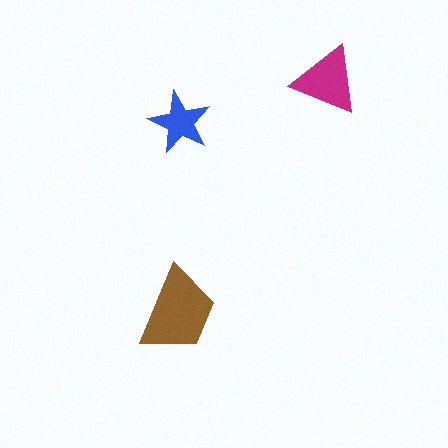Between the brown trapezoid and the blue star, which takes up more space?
The brown trapezoid.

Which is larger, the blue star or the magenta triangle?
The magenta triangle.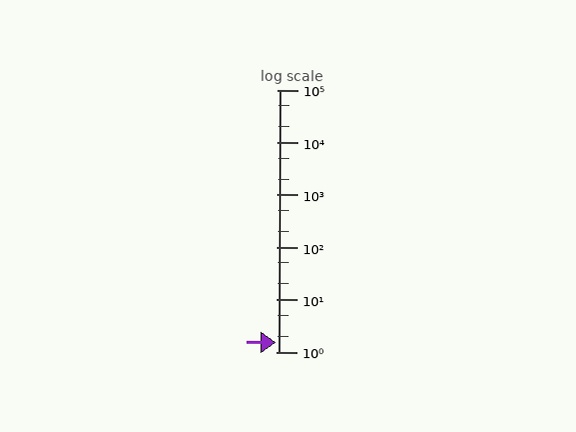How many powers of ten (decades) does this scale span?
The scale spans 5 decades, from 1 to 100000.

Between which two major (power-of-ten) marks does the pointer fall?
The pointer is between 1 and 10.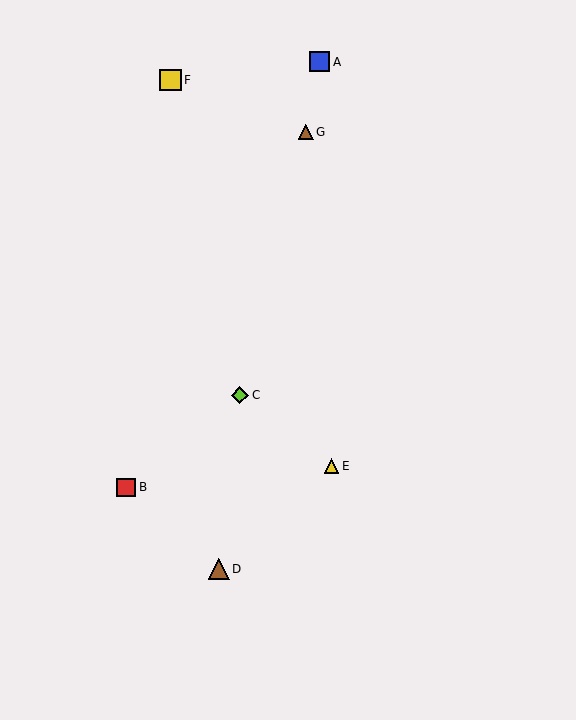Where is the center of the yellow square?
The center of the yellow square is at (170, 80).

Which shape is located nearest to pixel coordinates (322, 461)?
The yellow triangle (labeled E) at (332, 466) is nearest to that location.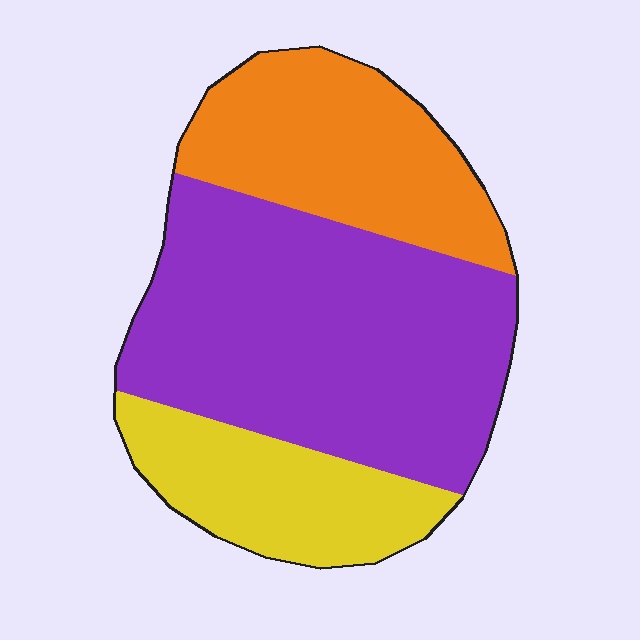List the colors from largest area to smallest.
From largest to smallest: purple, orange, yellow.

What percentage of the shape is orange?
Orange takes up about one quarter (1/4) of the shape.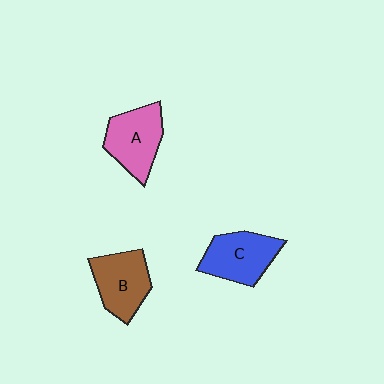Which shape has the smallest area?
Shape B (brown).